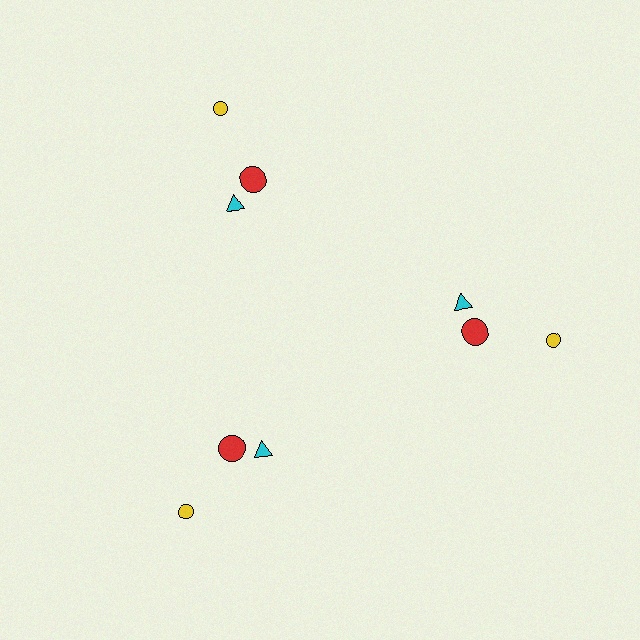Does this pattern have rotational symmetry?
Yes, this pattern has 3-fold rotational symmetry. It looks the same after rotating 120 degrees around the center.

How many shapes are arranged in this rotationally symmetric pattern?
There are 9 shapes, arranged in 3 groups of 3.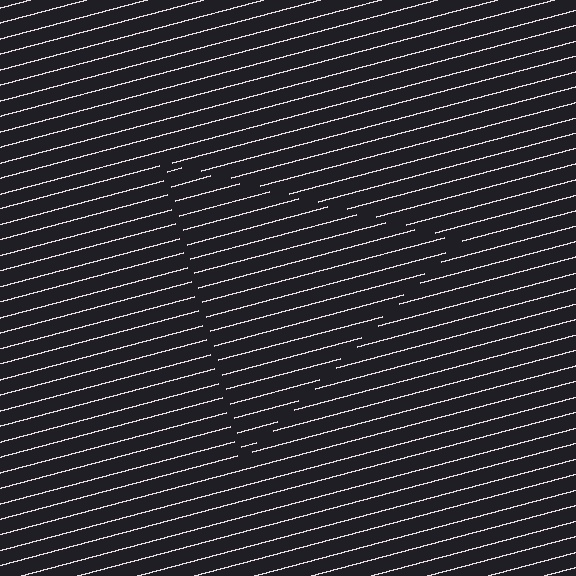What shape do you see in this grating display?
An illusory triangle. The interior of the shape contains the same grating, shifted by half a period — the contour is defined by the phase discontinuity where line-ends from the inner and outer gratings abut.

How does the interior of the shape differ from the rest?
The interior of the shape contains the same grating, shifted by half a period — the contour is defined by the phase discontinuity where line-ends from the inner and outer gratings abut.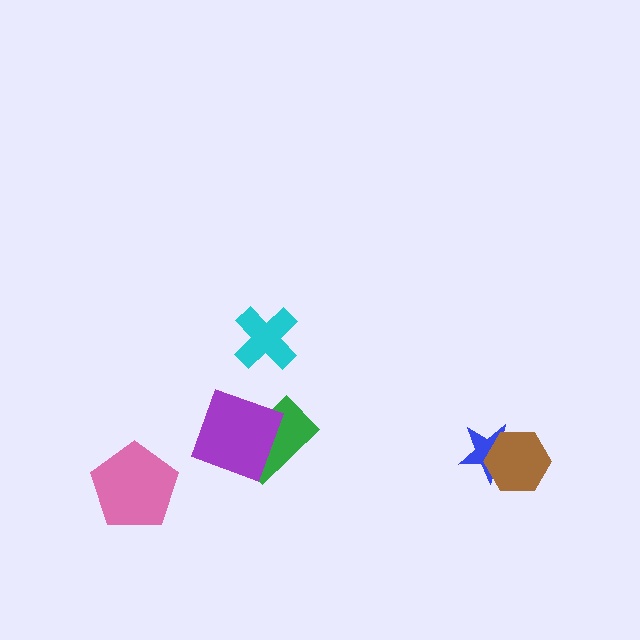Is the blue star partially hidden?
Yes, it is partially covered by another shape.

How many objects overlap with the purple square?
1 object overlaps with the purple square.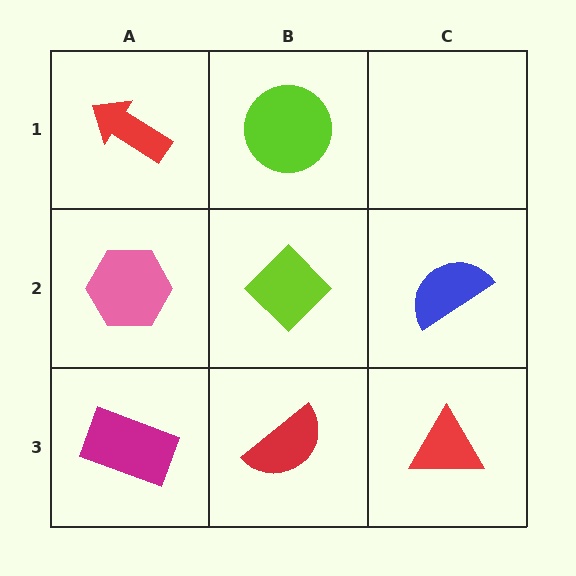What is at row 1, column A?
A red arrow.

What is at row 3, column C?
A red triangle.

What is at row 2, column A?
A pink hexagon.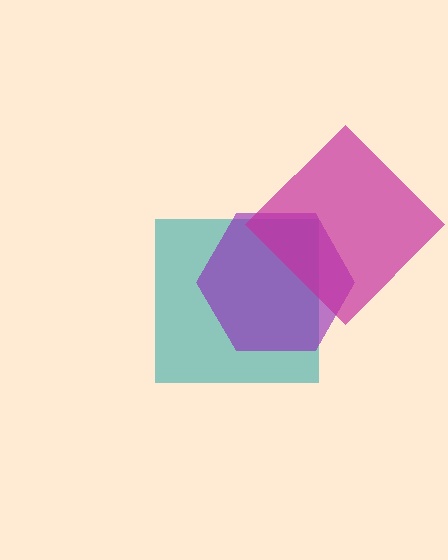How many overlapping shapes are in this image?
There are 3 overlapping shapes in the image.